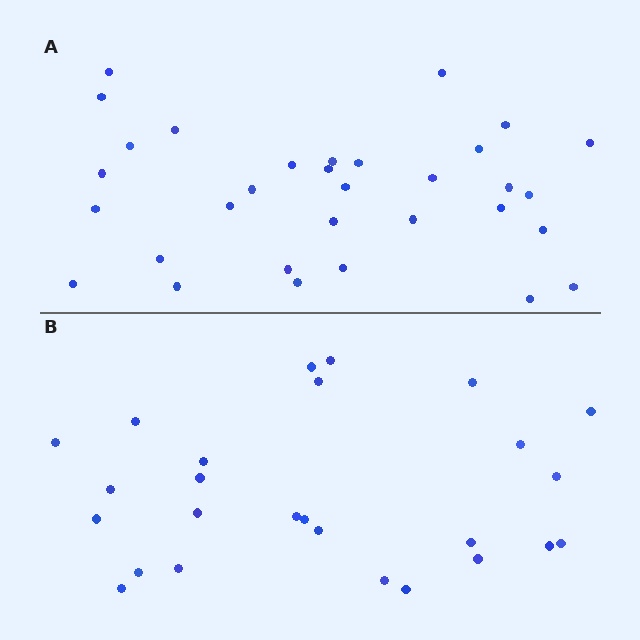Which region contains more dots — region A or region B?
Region A (the top region) has more dots.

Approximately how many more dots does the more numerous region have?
Region A has about 6 more dots than region B.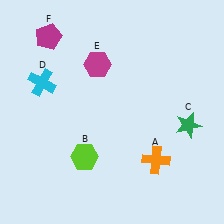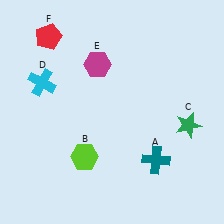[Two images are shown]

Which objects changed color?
A changed from orange to teal. F changed from magenta to red.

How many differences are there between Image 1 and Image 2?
There are 2 differences between the two images.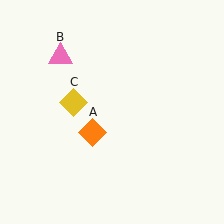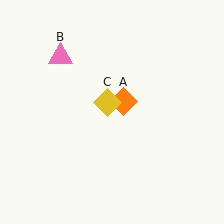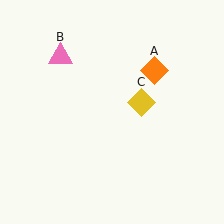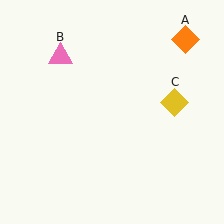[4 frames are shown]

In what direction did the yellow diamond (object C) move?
The yellow diamond (object C) moved right.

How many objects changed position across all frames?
2 objects changed position: orange diamond (object A), yellow diamond (object C).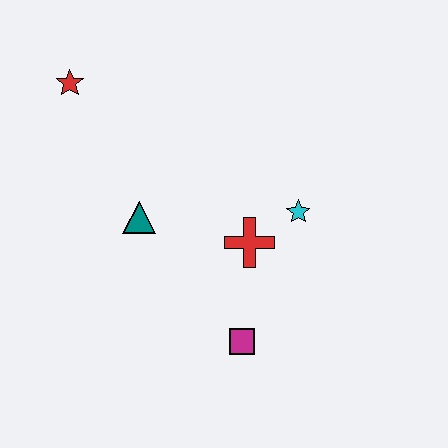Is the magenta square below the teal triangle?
Yes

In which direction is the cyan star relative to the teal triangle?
The cyan star is to the right of the teal triangle.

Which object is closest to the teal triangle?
The red cross is closest to the teal triangle.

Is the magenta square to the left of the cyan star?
Yes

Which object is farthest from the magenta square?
The red star is farthest from the magenta square.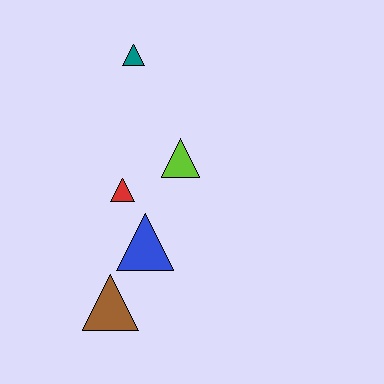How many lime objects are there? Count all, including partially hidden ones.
There is 1 lime object.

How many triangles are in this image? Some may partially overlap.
There are 5 triangles.